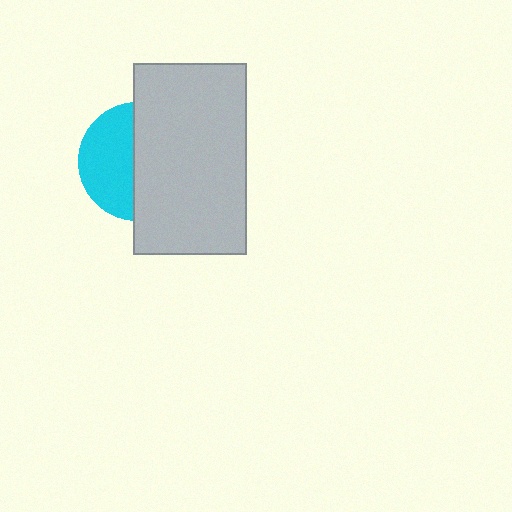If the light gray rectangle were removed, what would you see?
You would see the complete cyan circle.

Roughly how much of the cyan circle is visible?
About half of it is visible (roughly 46%).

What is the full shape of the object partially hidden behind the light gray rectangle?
The partially hidden object is a cyan circle.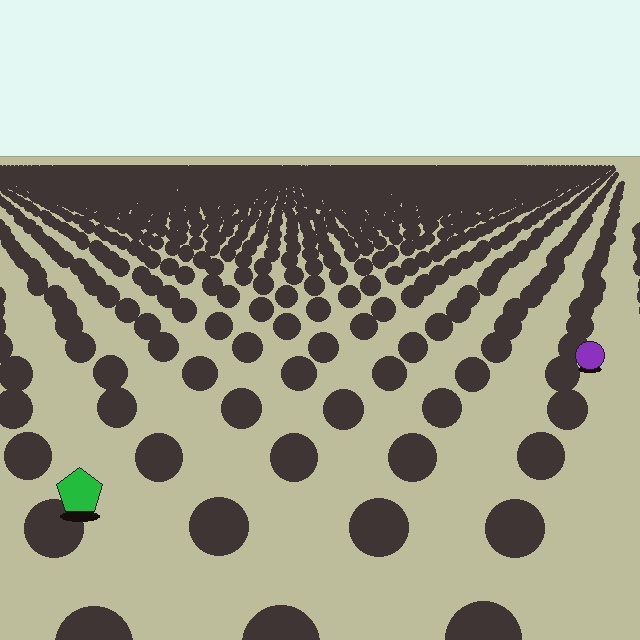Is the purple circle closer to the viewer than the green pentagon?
No. The green pentagon is closer — you can tell from the texture gradient: the ground texture is coarser near it.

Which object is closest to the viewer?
The green pentagon is closest. The texture marks near it are larger and more spread out.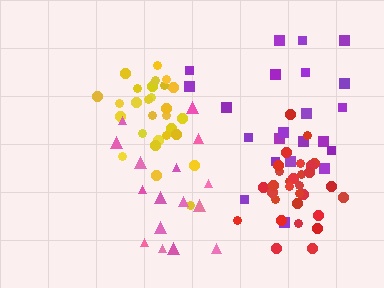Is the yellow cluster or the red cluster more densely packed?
Yellow.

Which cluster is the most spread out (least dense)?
Purple.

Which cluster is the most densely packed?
Yellow.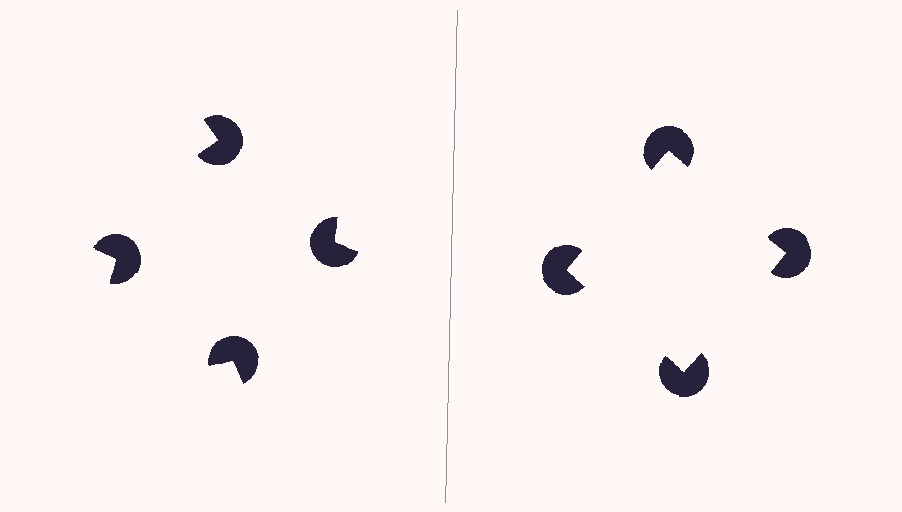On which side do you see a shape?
An illusory square appears on the right side. On the left side the wedge cuts are rotated, so no coherent shape forms.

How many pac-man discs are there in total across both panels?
8 — 4 on each side.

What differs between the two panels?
The pac-man discs are positioned identically on both sides; only the wedge orientations differ. On the right they align to a square; on the left they are misaligned.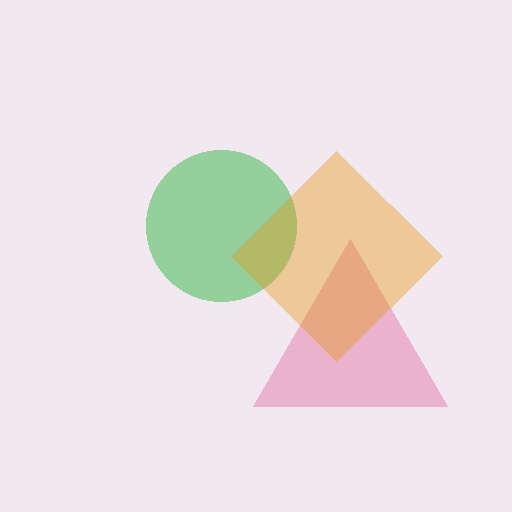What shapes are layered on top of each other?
The layered shapes are: a green circle, a pink triangle, an orange diamond.